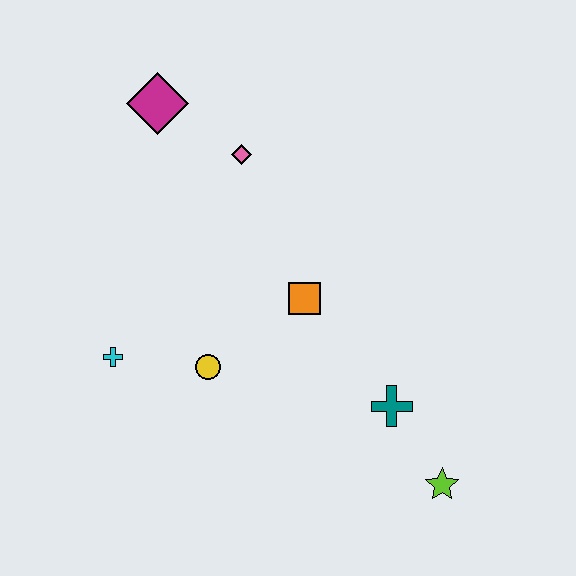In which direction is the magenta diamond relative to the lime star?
The magenta diamond is above the lime star.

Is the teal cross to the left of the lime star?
Yes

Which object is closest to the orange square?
The yellow circle is closest to the orange square.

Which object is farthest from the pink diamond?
The lime star is farthest from the pink diamond.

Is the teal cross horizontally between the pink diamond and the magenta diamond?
No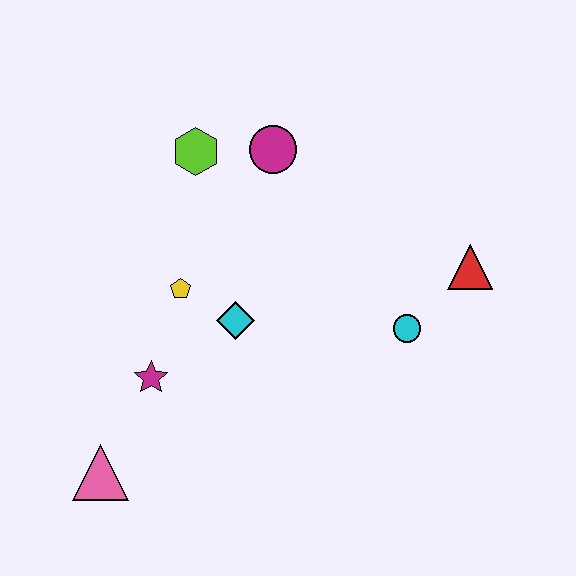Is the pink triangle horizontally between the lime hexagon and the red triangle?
No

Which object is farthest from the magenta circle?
The pink triangle is farthest from the magenta circle.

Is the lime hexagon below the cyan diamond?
No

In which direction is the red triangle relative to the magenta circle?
The red triangle is to the right of the magenta circle.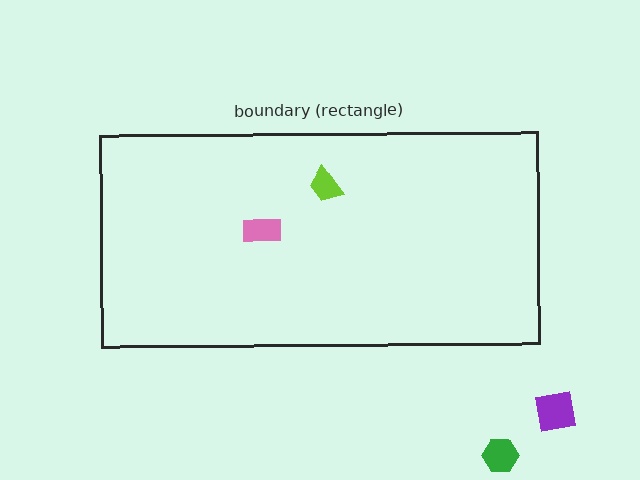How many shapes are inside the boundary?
2 inside, 2 outside.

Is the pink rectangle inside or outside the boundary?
Inside.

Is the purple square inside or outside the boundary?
Outside.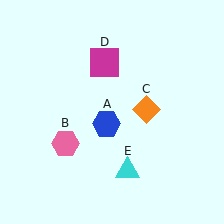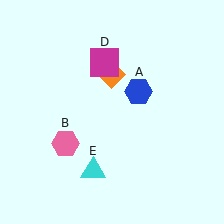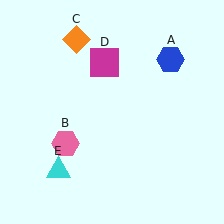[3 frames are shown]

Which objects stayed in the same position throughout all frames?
Pink hexagon (object B) and magenta square (object D) remained stationary.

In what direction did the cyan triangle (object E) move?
The cyan triangle (object E) moved left.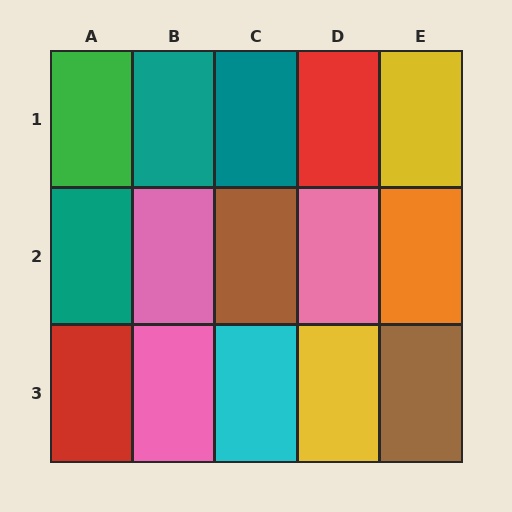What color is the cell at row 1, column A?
Green.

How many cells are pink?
3 cells are pink.